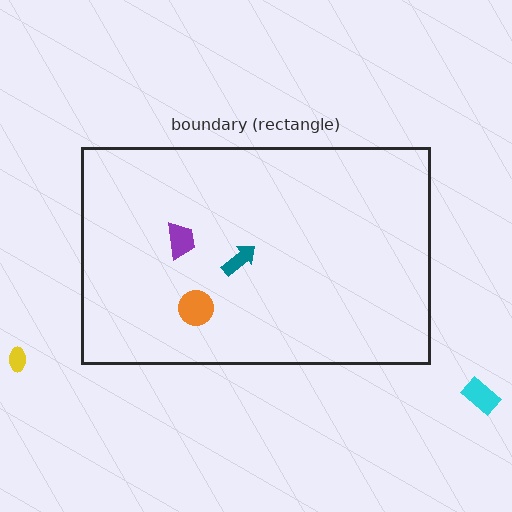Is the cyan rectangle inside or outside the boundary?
Outside.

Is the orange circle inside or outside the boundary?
Inside.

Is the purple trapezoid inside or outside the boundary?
Inside.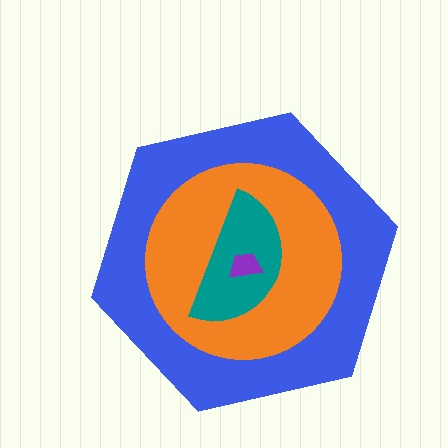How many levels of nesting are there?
4.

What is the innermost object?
The purple trapezoid.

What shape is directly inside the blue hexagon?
The orange circle.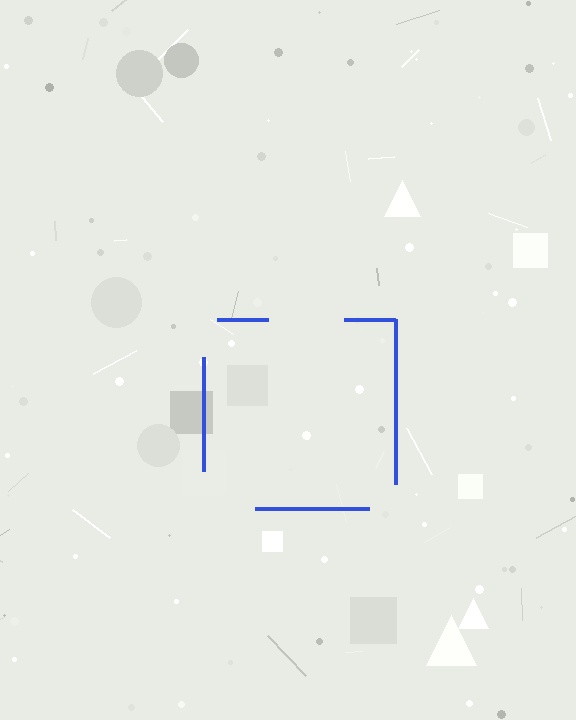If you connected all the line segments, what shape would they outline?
They would outline a square.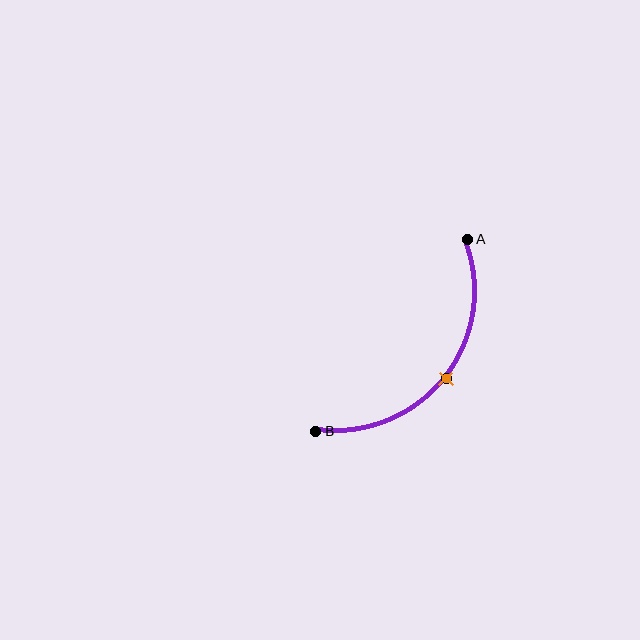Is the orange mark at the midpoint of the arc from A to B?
Yes. The orange mark lies on the arc at equal arc-length from both A and B — it is the arc midpoint.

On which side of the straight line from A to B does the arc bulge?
The arc bulges below and to the right of the straight line connecting A and B.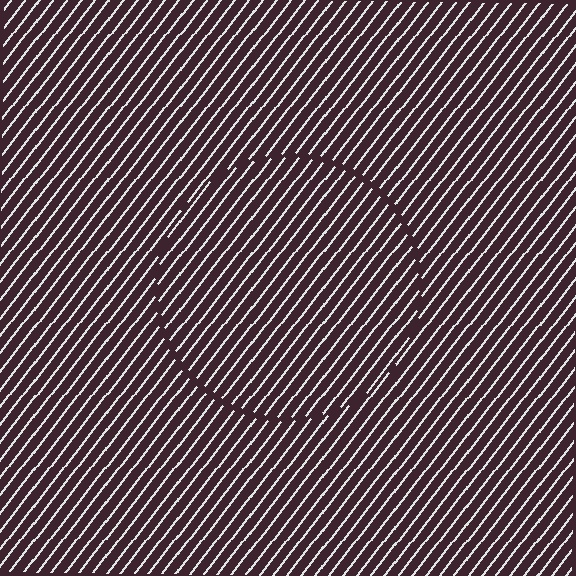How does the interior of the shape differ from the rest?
The interior of the shape contains the same grating, shifted by half a period — the contour is defined by the phase discontinuity where line-ends from the inner and outer gratings abut.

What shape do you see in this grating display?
An illusory circle. The interior of the shape contains the same grating, shifted by half a period — the contour is defined by the phase discontinuity where line-ends from the inner and outer gratings abut.